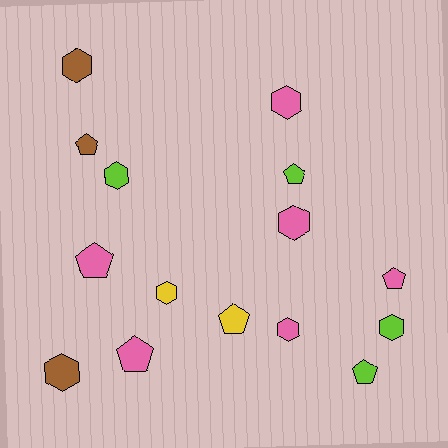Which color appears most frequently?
Pink, with 6 objects.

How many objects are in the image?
There are 15 objects.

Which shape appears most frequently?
Hexagon, with 8 objects.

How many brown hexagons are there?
There are 2 brown hexagons.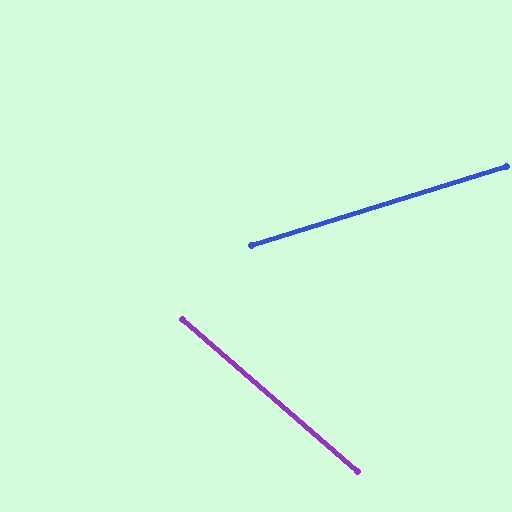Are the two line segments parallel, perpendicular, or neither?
Neither parallel nor perpendicular — they differ by about 58°.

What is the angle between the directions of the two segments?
Approximately 58 degrees.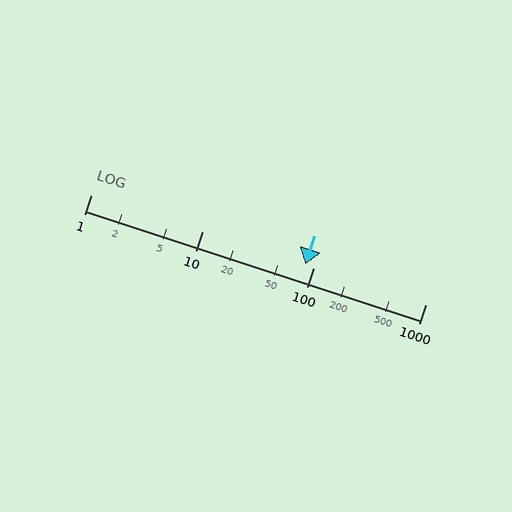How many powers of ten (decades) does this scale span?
The scale spans 3 decades, from 1 to 1000.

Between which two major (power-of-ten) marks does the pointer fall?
The pointer is between 10 and 100.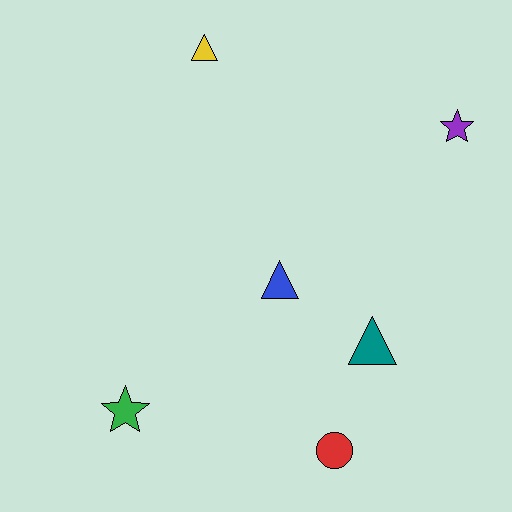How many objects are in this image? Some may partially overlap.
There are 6 objects.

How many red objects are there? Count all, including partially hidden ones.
There is 1 red object.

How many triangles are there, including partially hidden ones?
There are 3 triangles.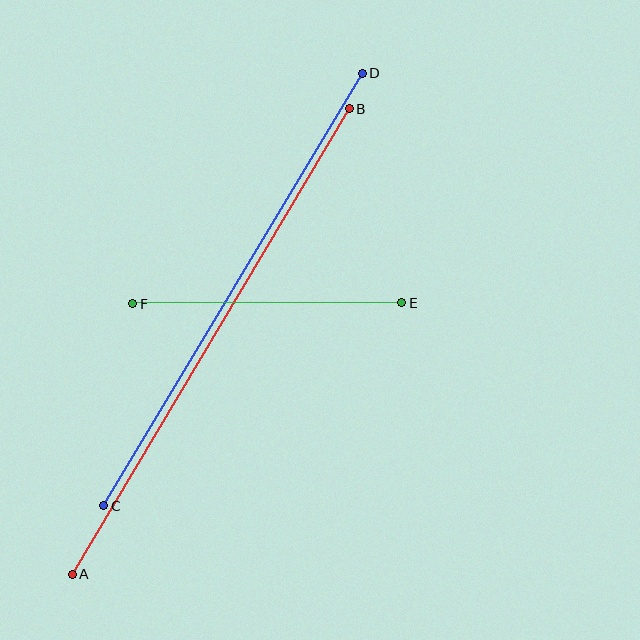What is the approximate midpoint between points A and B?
The midpoint is at approximately (211, 342) pixels.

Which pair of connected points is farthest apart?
Points A and B are farthest apart.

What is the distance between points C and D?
The distance is approximately 504 pixels.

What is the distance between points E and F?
The distance is approximately 269 pixels.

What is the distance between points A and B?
The distance is approximately 542 pixels.